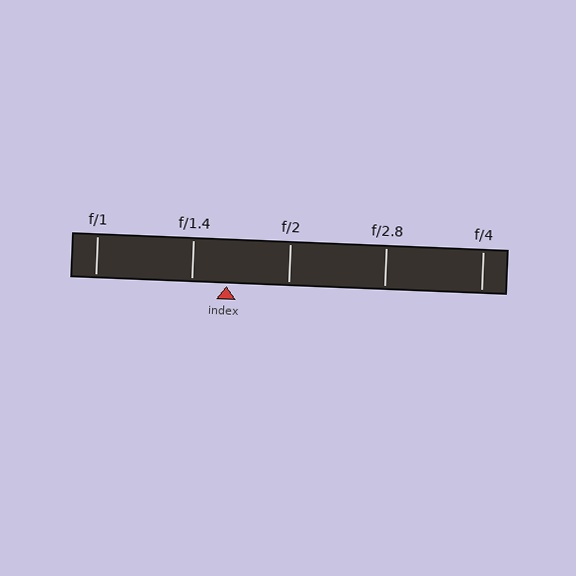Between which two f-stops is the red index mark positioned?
The index mark is between f/1.4 and f/2.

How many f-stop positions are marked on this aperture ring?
There are 5 f-stop positions marked.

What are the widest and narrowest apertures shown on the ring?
The widest aperture shown is f/1 and the narrowest is f/4.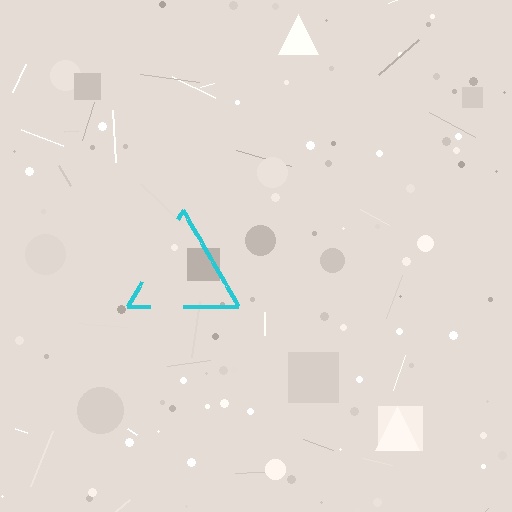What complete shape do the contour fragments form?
The contour fragments form a triangle.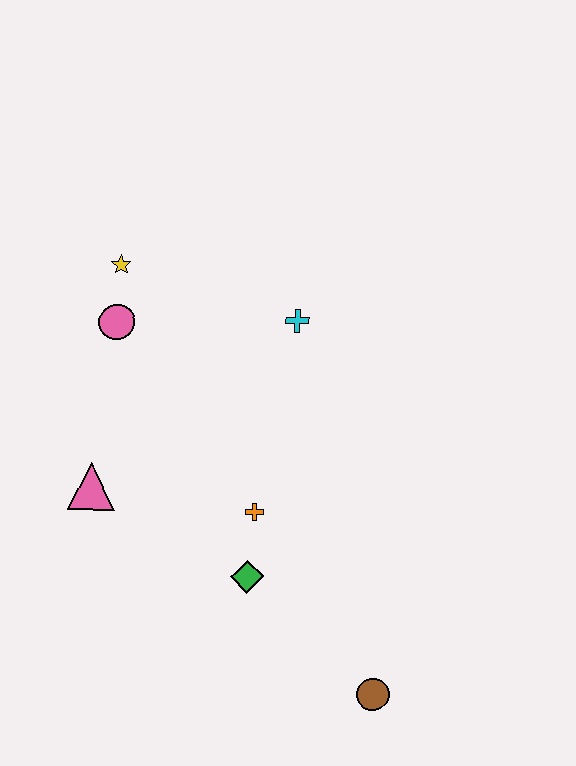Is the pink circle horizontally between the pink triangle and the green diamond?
Yes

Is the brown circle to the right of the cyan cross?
Yes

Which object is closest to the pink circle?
The yellow star is closest to the pink circle.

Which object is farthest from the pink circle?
The brown circle is farthest from the pink circle.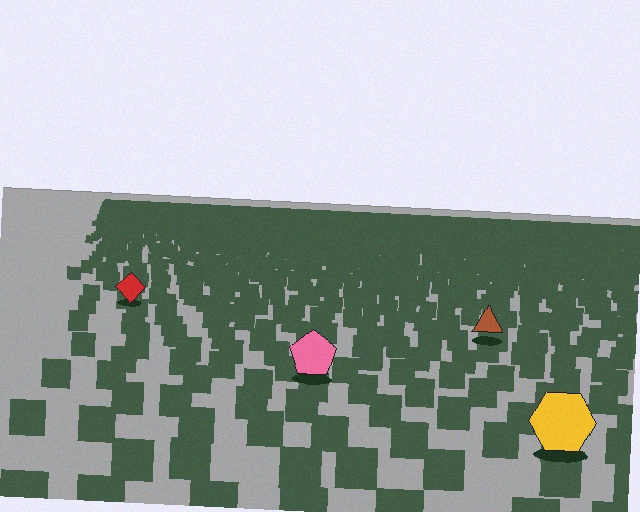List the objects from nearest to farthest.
From nearest to farthest: the yellow hexagon, the pink pentagon, the brown triangle, the red diamond.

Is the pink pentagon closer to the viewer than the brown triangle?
Yes. The pink pentagon is closer — you can tell from the texture gradient: the ground texture is coarser near it.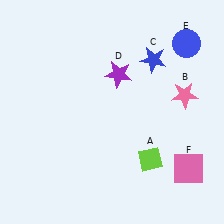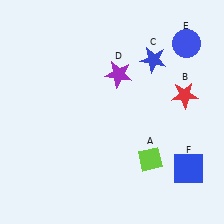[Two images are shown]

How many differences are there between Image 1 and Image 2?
There are 2 differences between the two images.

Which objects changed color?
B changed from pink to red. F changed from pink to blue.